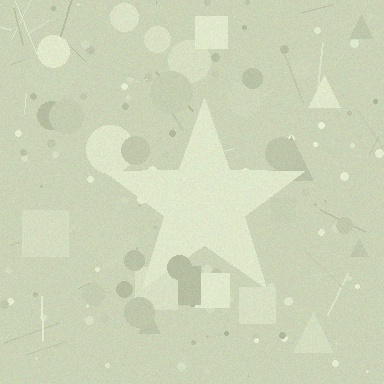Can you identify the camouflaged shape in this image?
The camouflaged shape is a star.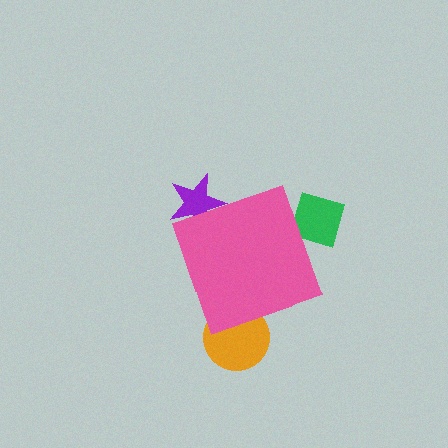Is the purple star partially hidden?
Yes, the purple star is partially hidden behind the pink diamond.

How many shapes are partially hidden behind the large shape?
3 shapes are partially hidden.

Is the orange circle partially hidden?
Yes, the orange circle is partially hidden behind the pink diamond.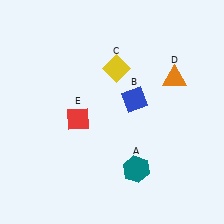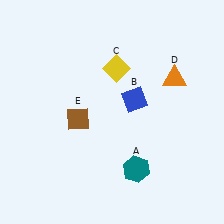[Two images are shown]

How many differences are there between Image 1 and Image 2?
There is 1 difference between the two images.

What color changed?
The diamond (E) changed from red in Image 1 to brown in Image 2.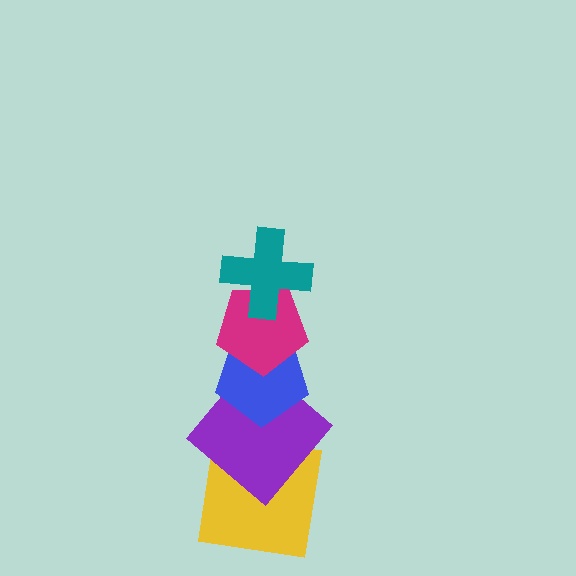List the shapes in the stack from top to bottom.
From top to bottom: the teal cross, the magenta pentagon, the blue pentagon, the purple diamond, the yellow square.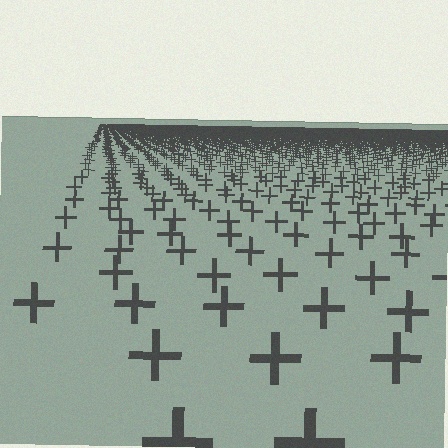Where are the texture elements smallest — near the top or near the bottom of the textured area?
Near the top.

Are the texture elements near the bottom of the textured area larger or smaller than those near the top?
Larger. Near the bottom, elements are closer to the viewer and appear at a bigger on-screen size.